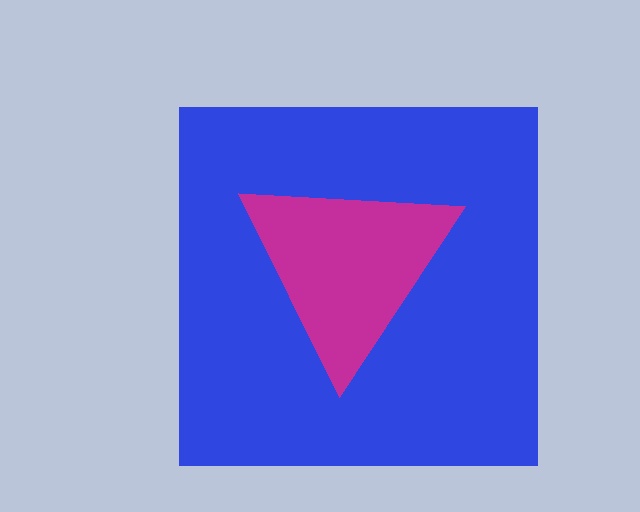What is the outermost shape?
The blue square.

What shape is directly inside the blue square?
The magenta triangle.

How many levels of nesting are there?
2.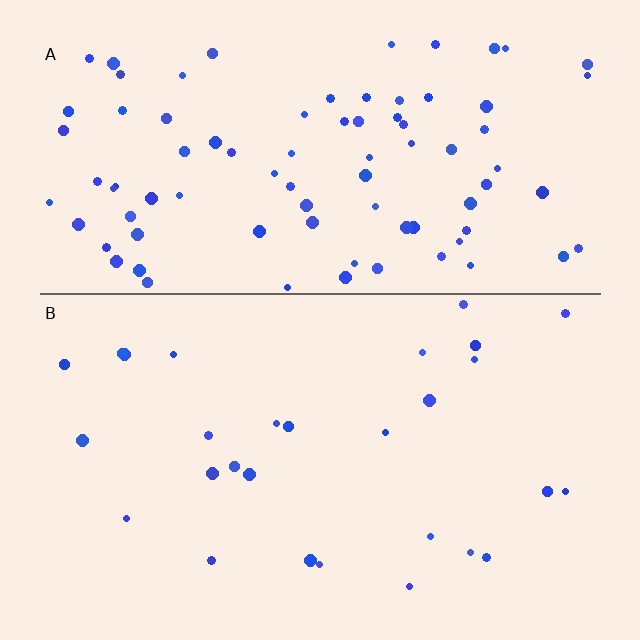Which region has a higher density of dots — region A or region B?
A (the top).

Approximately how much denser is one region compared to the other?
Approximately 3.0× — region A over region B.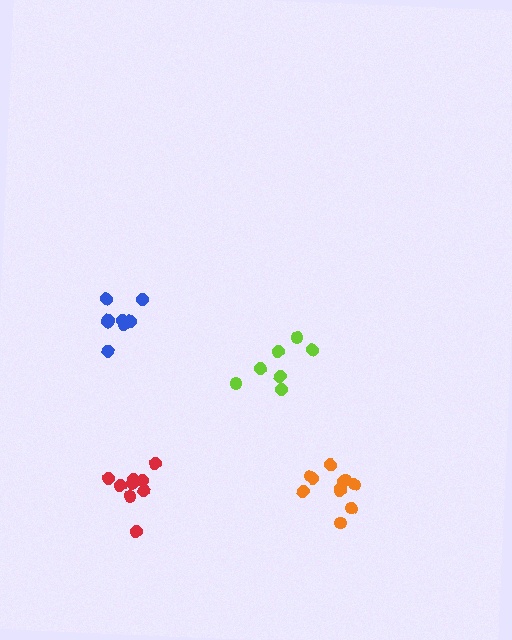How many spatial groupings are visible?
There are 4 spatial groupings.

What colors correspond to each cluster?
The clusters are colored: red, lime, orange, blue.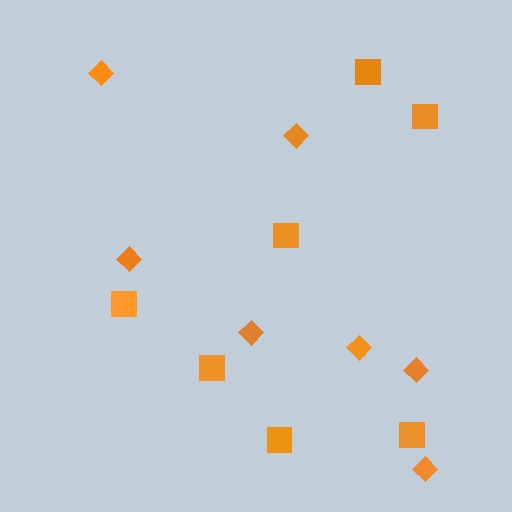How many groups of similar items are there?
There are 2 groups: one group of squares (7) and one group of diamonds (7).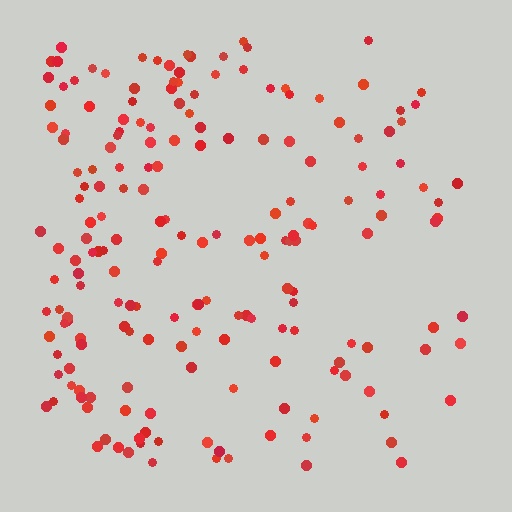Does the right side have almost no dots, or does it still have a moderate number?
Still a moderate number, just noticeably fewer than the left.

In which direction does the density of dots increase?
From right to left, with the left side densest.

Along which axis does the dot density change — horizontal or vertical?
Horizontal.